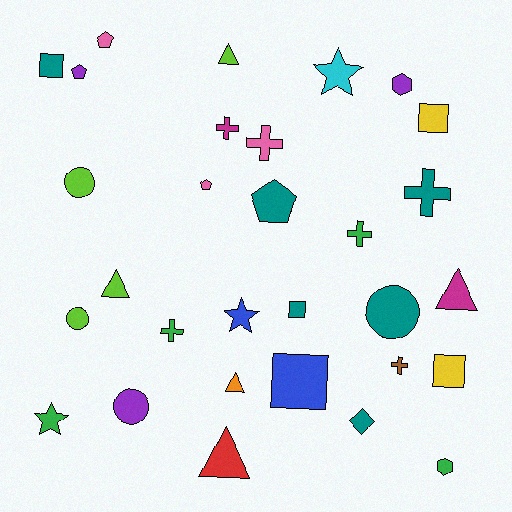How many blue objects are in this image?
There are 2 blue objects.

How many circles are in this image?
There are 4 circles.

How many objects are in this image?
There are 30 objects.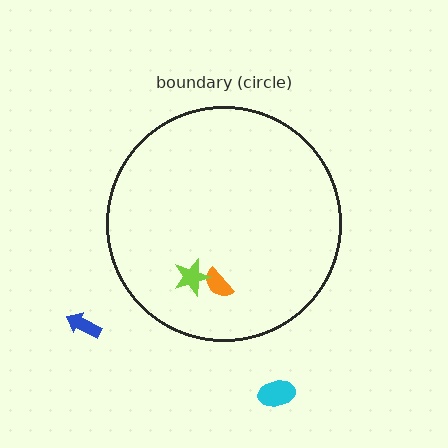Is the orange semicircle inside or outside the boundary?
Inside.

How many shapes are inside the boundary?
2 inside, 2 outside.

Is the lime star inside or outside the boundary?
Inside.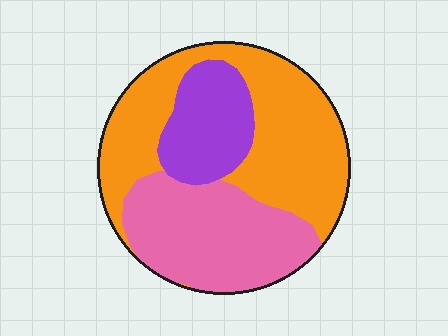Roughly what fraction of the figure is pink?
Pink takes up about one third (1/3) of the figure.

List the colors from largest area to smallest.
From largest to smallest: orange, pink, purple.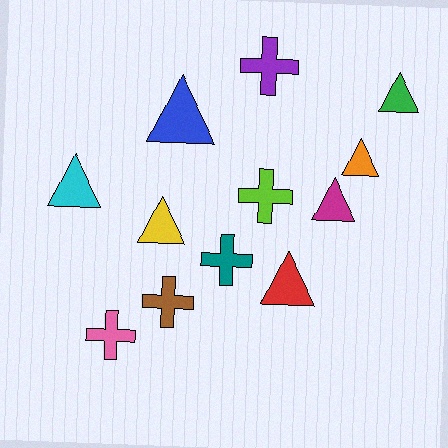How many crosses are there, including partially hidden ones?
There are 5 crosses.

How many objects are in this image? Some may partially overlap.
There are 12 objects.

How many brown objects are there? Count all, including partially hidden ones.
There is 1 brown object.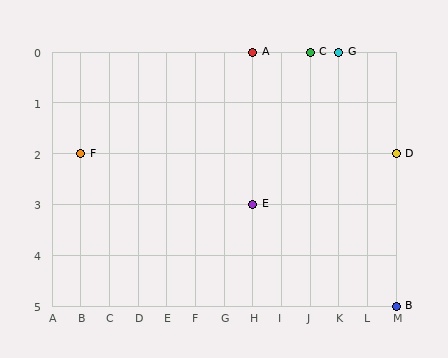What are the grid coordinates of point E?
Point E is at grid coordinates (H, 3).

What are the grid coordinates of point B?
Point B is at grid coordinates (M, 5).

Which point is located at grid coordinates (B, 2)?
Point F is at (B, 2).